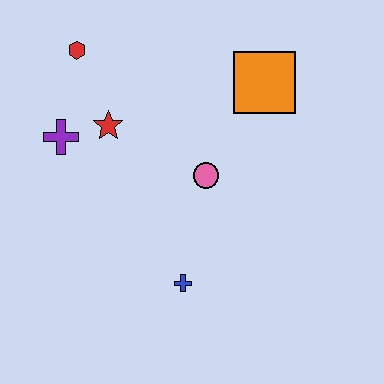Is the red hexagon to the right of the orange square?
No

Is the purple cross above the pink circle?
Yes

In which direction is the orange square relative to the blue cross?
The orange square is above the blue cross.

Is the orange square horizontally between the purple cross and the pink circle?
No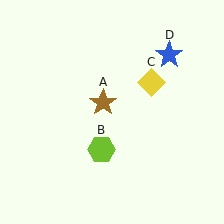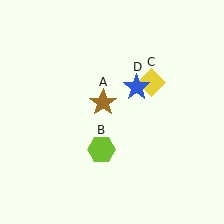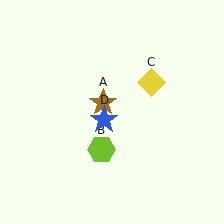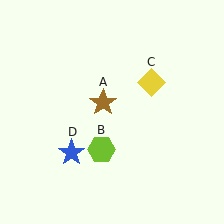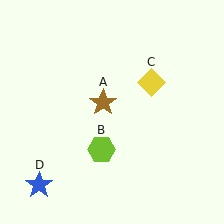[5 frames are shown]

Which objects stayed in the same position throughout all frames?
Brown star (object A) and lime hexagon (object B) and yellow diamond (object C) remained stationary.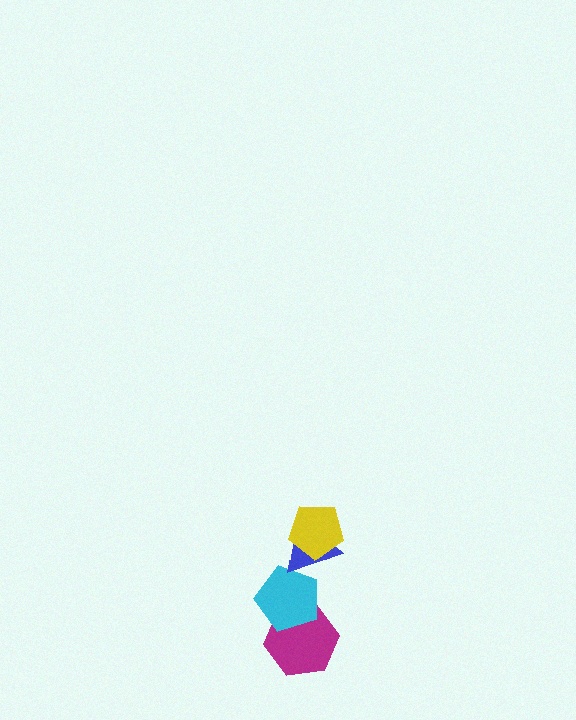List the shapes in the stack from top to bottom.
From top to bottom: the yellow pentagon, the blue triangle, the cyan pentagon, the magenta hexagon.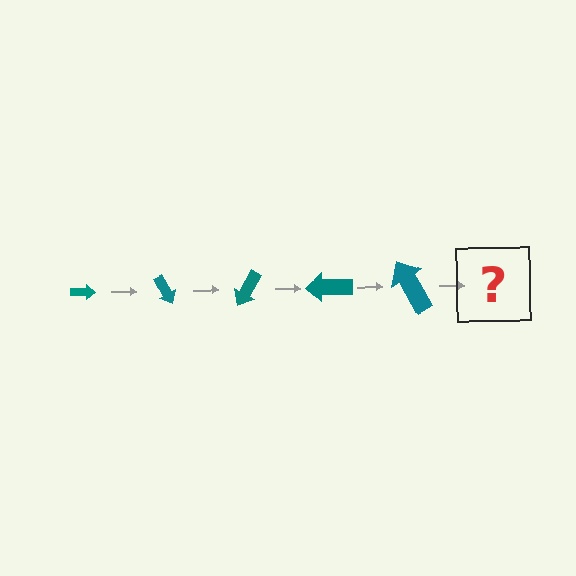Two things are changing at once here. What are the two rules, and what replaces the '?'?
The two rules are that the arrow grows larger each step and it rotates 60 degrees each step. The '?' should be an arrow, larger than the previous one and rotated 300 degrees from the start.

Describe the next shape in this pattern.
It should be an arrow, larger than the previous one and rotated 300 degrees from the start.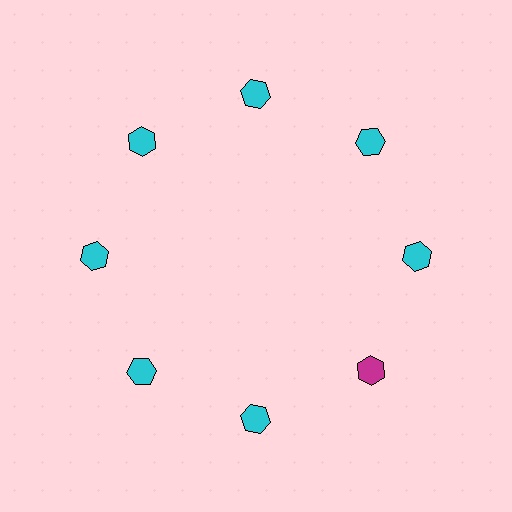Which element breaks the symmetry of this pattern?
The magenta hexagon at roughly the 4 o'clock position breaks the symmetry. All other shapes are cyan hexagons.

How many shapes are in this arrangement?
There are 8 shapes arranged in a ring pattern.